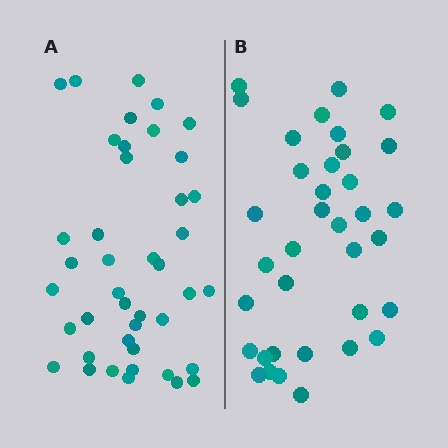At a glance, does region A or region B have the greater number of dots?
Region A (the left region) has more dots.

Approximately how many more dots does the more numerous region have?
Region A has about 6 more dots than region B.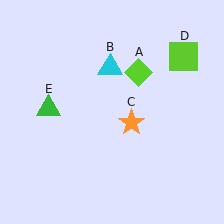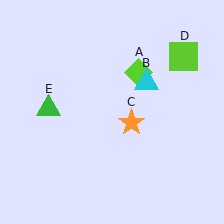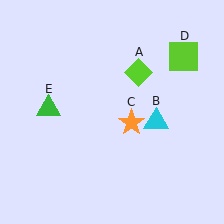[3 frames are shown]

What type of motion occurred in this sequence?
The cyan triangle (object B) rotated clockwise around the center of the scene.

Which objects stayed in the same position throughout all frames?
Lime diamond (object A) and orange star (object C) and lime square (object D) and green triangle (object E) remained stationary.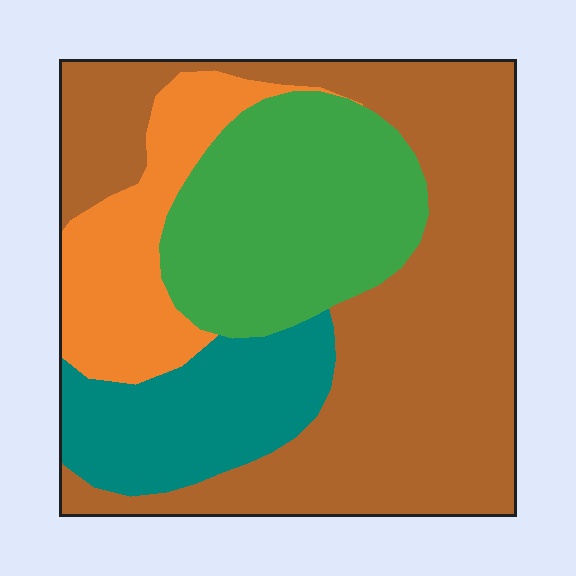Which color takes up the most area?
Brown, at roughly 45%.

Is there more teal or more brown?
Brown.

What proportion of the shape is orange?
Orange takes up about one eighth (1/8) of the shape.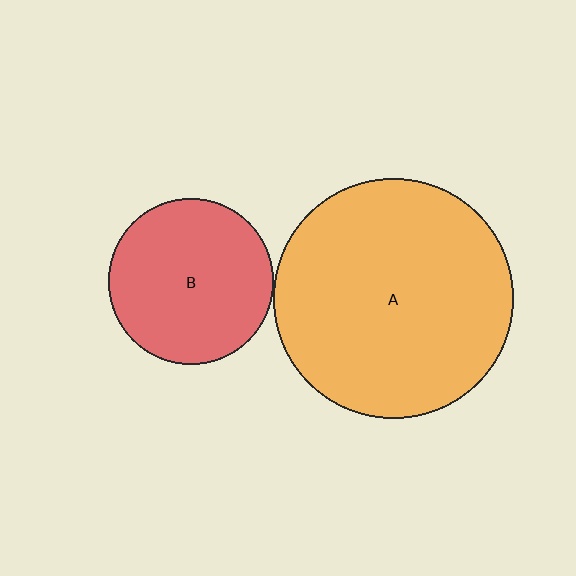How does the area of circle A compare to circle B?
Approximately 2.1 times.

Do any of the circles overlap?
No, none of the circles overlap.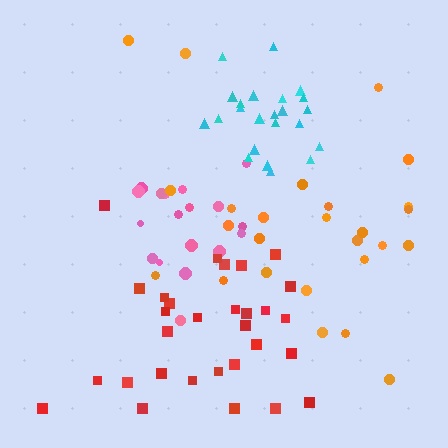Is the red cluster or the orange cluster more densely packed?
Red.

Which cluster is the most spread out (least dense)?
Orange.